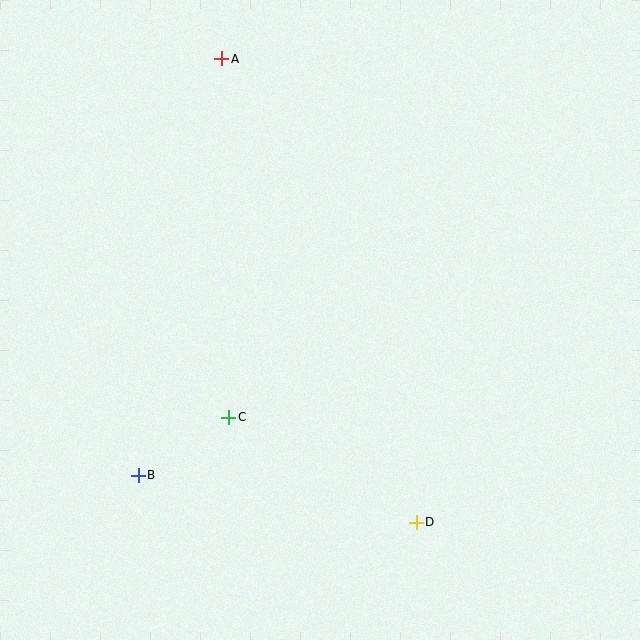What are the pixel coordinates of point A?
Point A is at (222, 59).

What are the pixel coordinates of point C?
Point C is at (229, 417).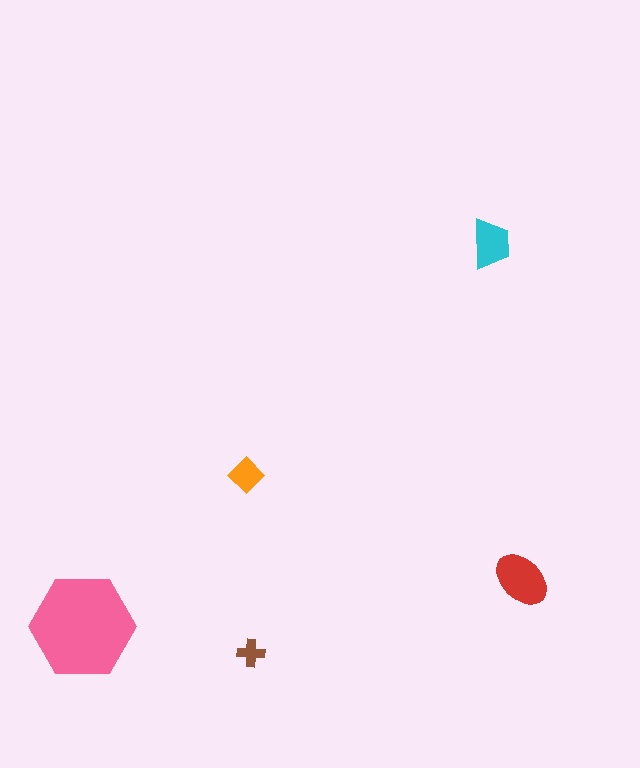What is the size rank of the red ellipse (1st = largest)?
2nd.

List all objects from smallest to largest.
The brown cross, the orange diamond, the cyan trapezoid, the red ellipse, the pink hexagon.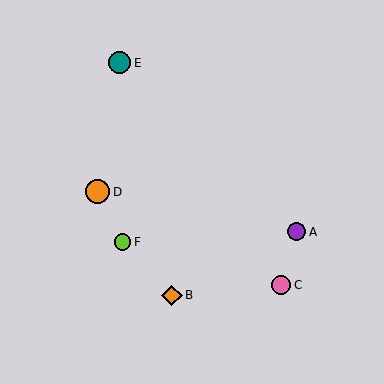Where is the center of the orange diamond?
The center of the orange diamond is at (172, 295).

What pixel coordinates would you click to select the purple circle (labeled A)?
Click at (297, 232) to select the purple circle A.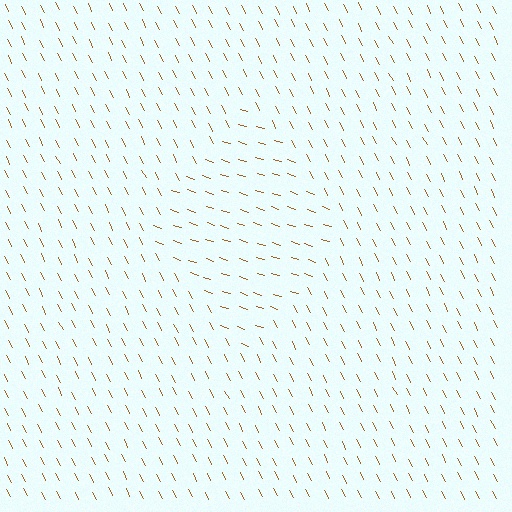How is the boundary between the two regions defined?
The boundary is defined purely by a change in line orientation (approximately 45 degrees difference). All lines are the same color and thickness.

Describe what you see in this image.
The image is filled with small brown line segments. A diamond region in the image has lines oriented differently from the surrounding lines, creating a visible texture boundary.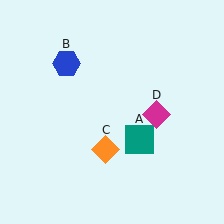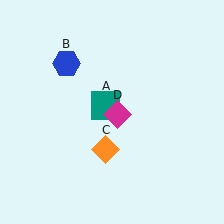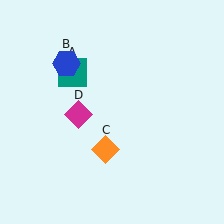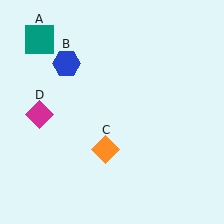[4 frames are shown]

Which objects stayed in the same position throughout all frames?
Blue hexagon (object B) and orange diamond (object C) remained stationary.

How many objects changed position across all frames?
2 objects changed position: teal square (object A), magenta diamond (object D).